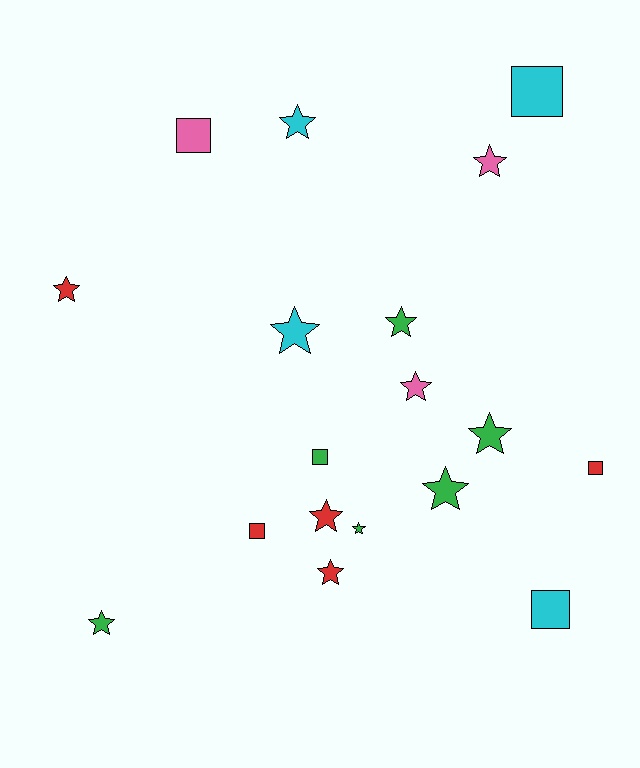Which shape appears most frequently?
Star, with 12 objects.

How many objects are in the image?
There are 18 objects.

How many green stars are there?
There are 5 green stars.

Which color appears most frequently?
Green, with 6 objects.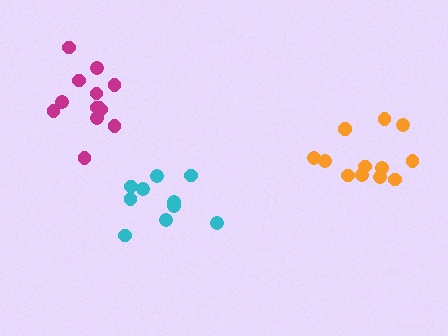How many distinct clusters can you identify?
There are 3 distinct clusters.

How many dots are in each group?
Group 1: 10 dots, Group 2: 13 dots, Group 3: 13 dots (36 total).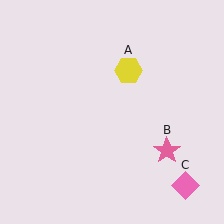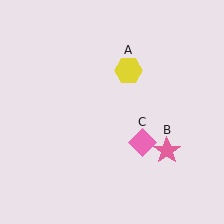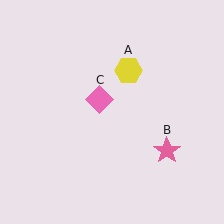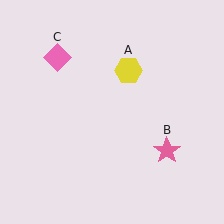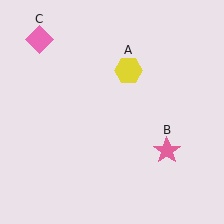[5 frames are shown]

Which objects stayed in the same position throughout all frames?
Yellow hexagon (object A) and pink star (object B) remained stationary.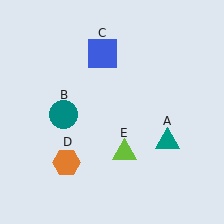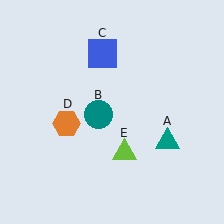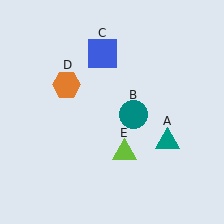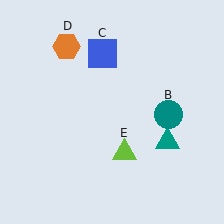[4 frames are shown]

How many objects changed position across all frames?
2 objects changed position: teal circle (object B), orange hexagon (object D).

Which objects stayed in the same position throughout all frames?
Teal triangle (object A) and blue square (object C) and lime triangle (object E) remained stationary.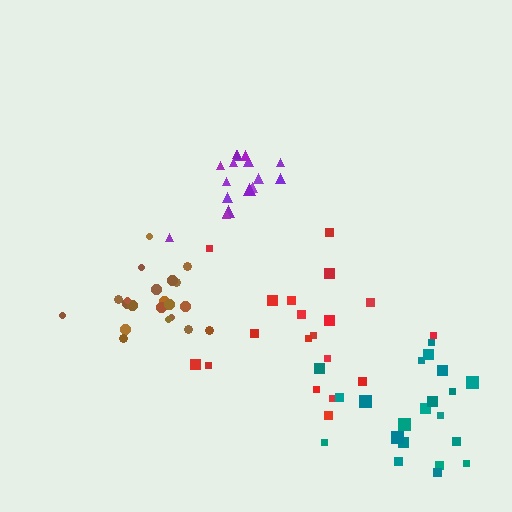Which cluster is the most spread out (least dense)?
Red.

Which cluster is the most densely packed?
Brown.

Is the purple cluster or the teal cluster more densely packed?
Purple.